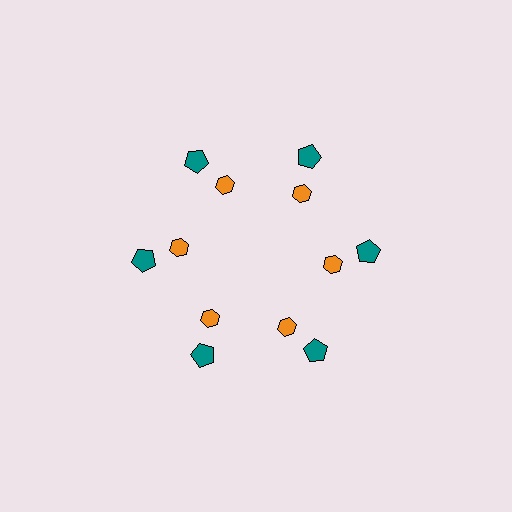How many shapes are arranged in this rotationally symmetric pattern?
There are 12 shapes, arranged in 6 groups of 2.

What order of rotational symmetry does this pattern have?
This pattern has 6-fold rotational symmetry.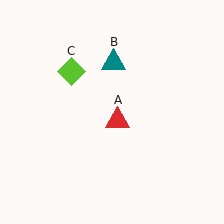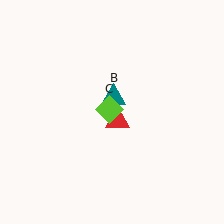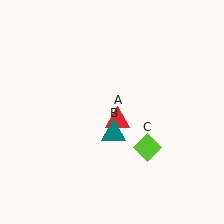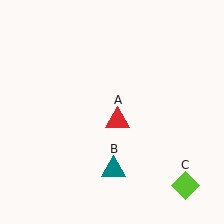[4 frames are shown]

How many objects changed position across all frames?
2 objects changed position: teal triangle (object B), lime diamond (object C).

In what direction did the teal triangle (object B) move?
The teal triangle (object B) moved down.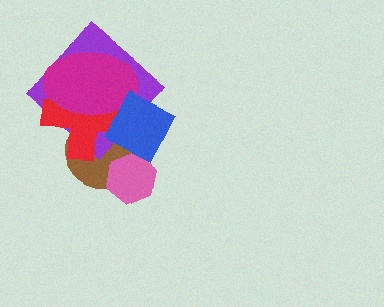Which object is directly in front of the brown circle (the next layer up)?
The purple diamond is directly in front of the brown circle.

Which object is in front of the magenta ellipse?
The blue diamond is in front of the magenta ellipse.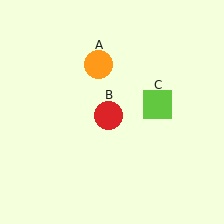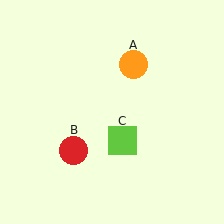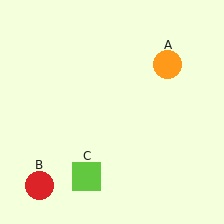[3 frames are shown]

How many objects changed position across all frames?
3 objects changed position: orange circle (object A), red circle (object B), lime square (object C).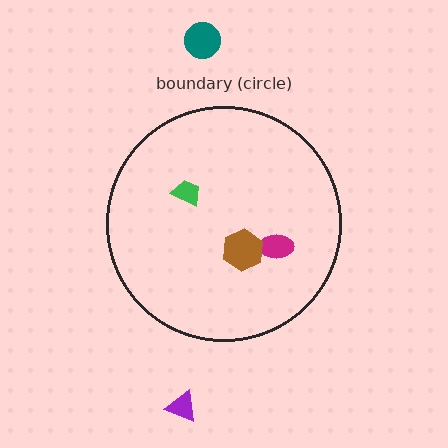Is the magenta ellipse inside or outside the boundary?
Inside.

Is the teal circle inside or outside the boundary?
Outside.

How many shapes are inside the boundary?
3 inside, 2 outside.